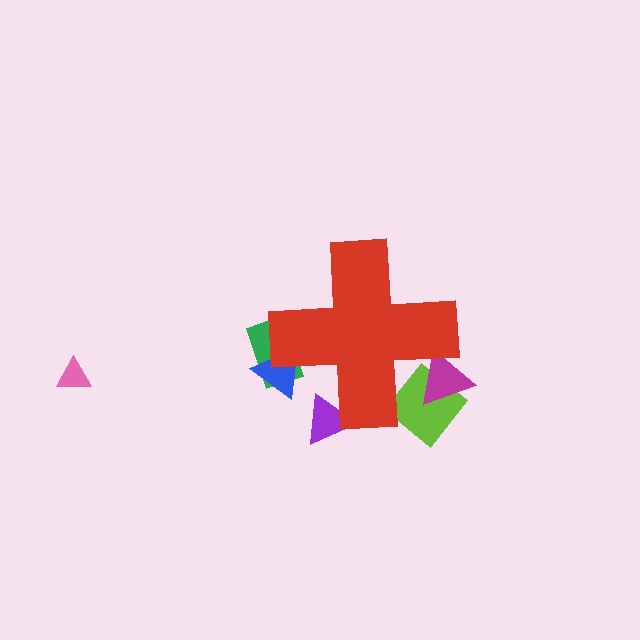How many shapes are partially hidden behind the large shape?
5 shapes are partially hidden.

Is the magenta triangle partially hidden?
Yes, the magenta triangle is partially hidden behind the red cross.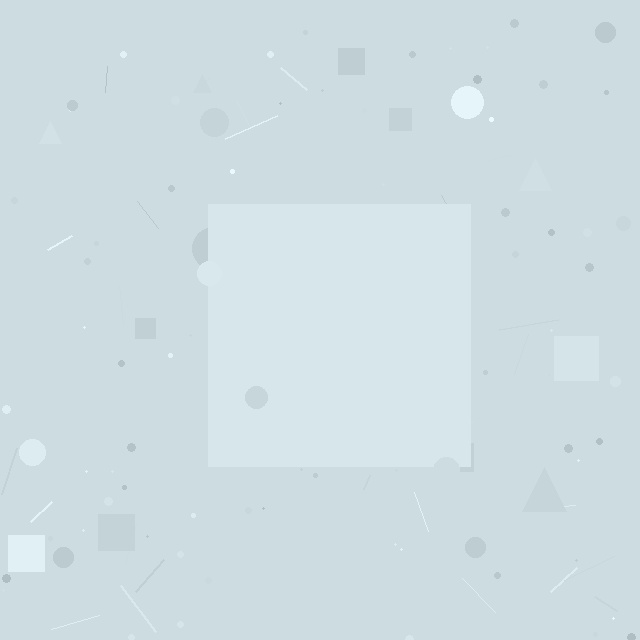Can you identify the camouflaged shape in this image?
The camouflaged shape is a square.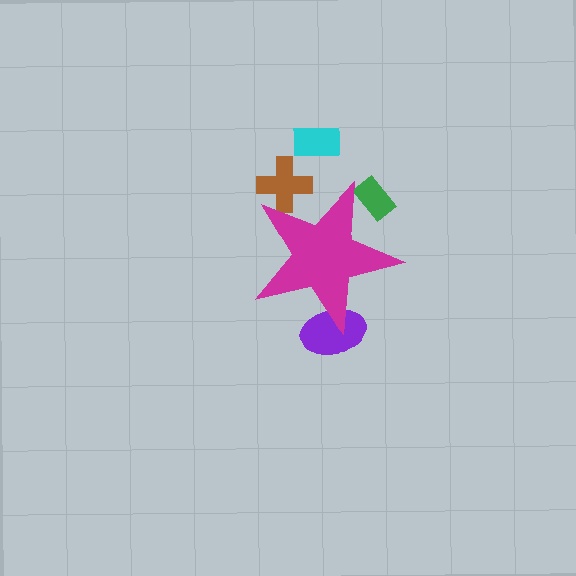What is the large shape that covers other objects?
A magenta star.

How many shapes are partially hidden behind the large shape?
3 shapes are partially hidden.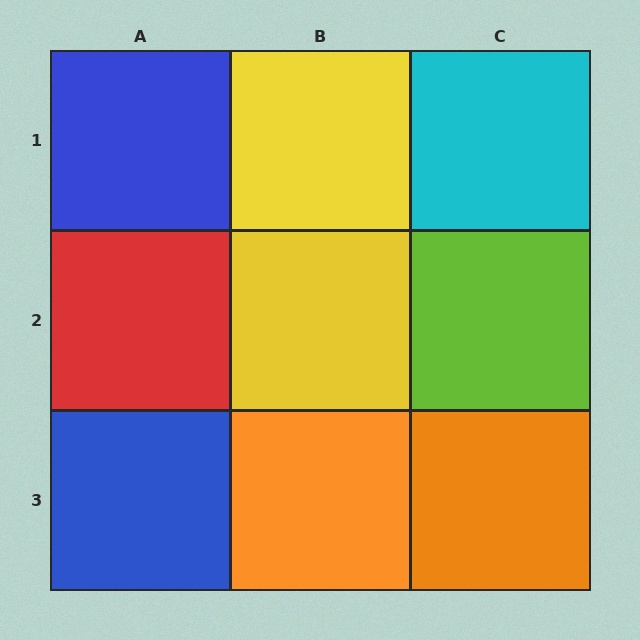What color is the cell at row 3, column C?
Orange.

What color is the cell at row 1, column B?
Yellow.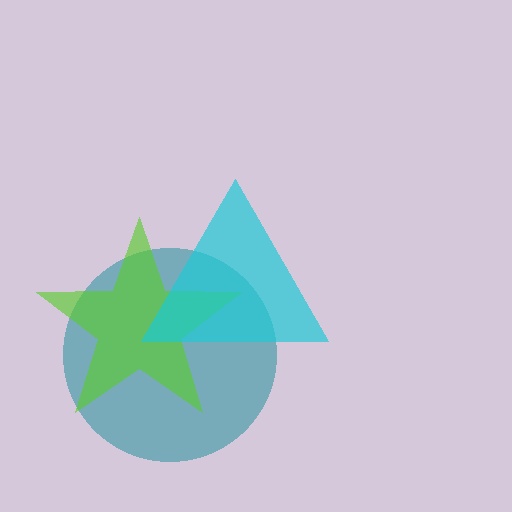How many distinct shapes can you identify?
There are 3 distinct shapes: a teal circle, a lime star, a cyan triangle.